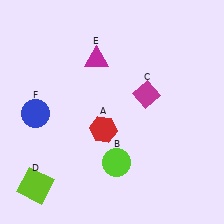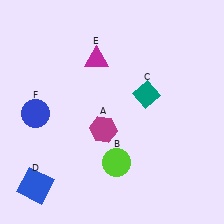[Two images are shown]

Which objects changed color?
A changed from red to magenta. C changed from magenta to teal. D changed from lime to blue.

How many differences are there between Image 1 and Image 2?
There are 3 differences between the two images.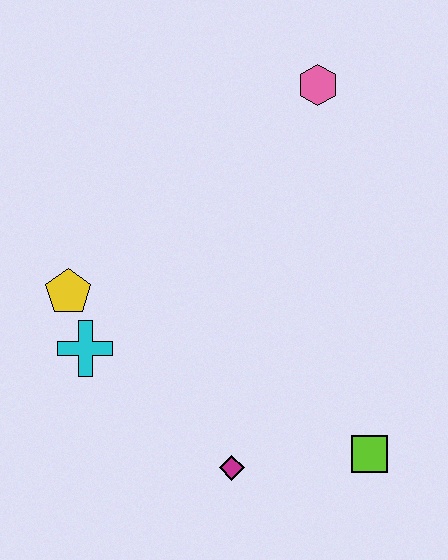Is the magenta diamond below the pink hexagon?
Yes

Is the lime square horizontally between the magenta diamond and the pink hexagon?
No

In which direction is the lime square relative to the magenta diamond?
The lime square is to the right of the magenta diamond.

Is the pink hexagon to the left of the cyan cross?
No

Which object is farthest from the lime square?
The pink hexagon is farthest from the lime square.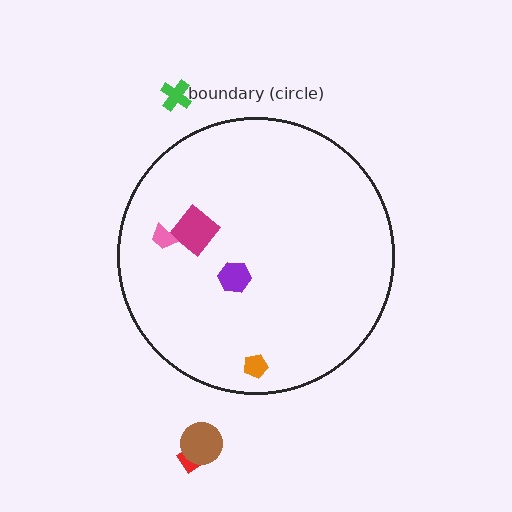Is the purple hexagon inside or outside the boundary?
Inside.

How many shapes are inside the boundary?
4 inside, 3 outside.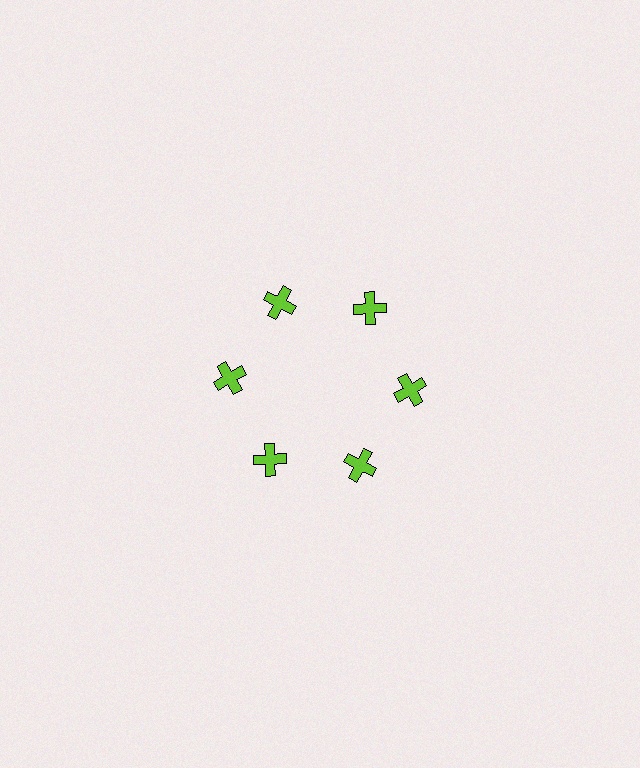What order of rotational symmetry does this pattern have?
This pattern has 6-fold rotational symmetry.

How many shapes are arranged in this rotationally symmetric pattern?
There are 6 shapes, arranged in 6 groups of 1.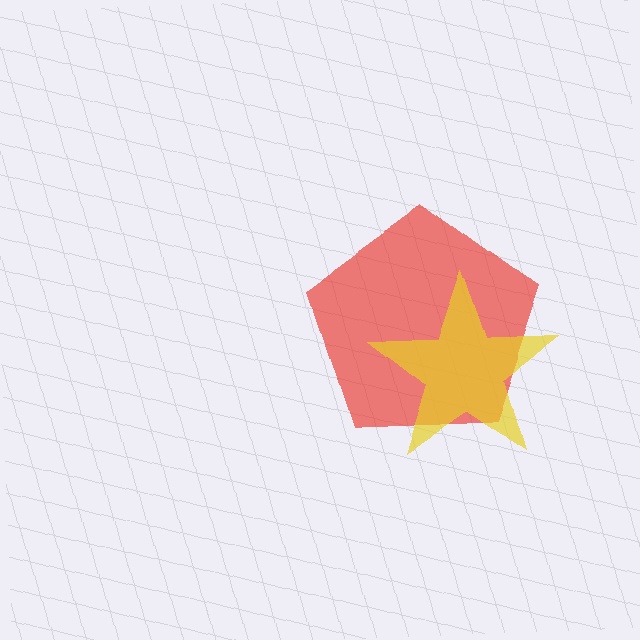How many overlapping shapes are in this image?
There are 2 overlapping shapes in the image.